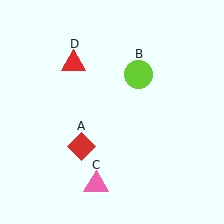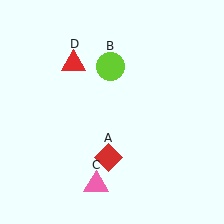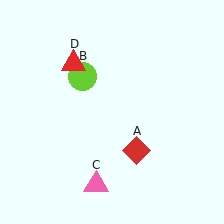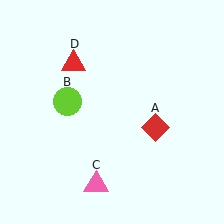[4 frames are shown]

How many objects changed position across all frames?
2 objects changed position: red diamond (object A), lime circle (object B).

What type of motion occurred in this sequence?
The red diamond (object A), lime circle (object B) rotated counterclockwise around the center of the scene.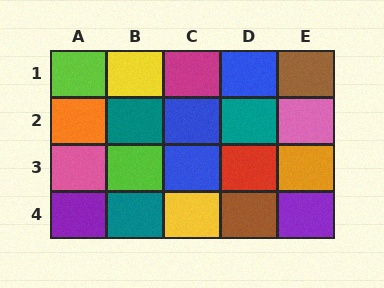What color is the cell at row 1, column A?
Lime.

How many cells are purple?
2 cells are purple.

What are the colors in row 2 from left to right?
Orange, teal, blue, teal, pink.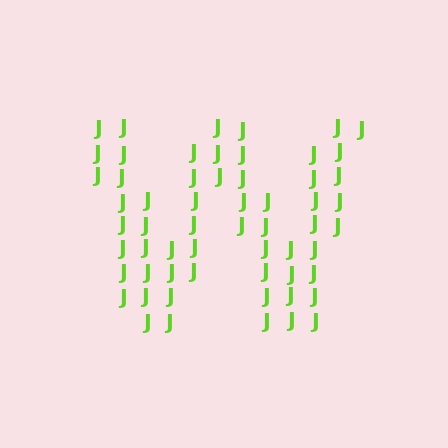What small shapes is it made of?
It is made of small letter J's.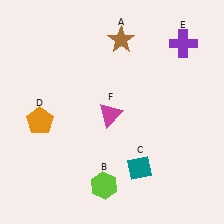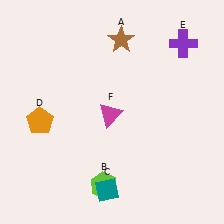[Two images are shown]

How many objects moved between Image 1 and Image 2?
1 object moved between the two images.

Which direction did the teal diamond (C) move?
The teal diamond (C) moved left.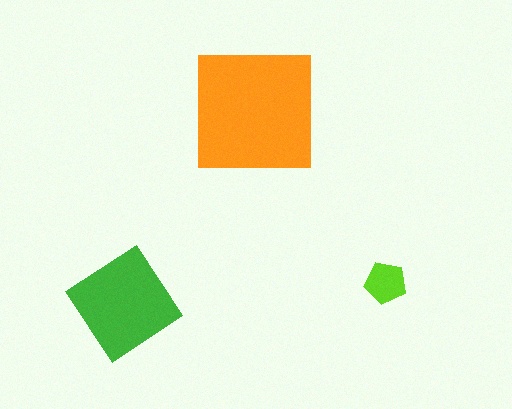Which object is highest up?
The orange square is topmost.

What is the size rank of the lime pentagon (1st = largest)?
3rd.